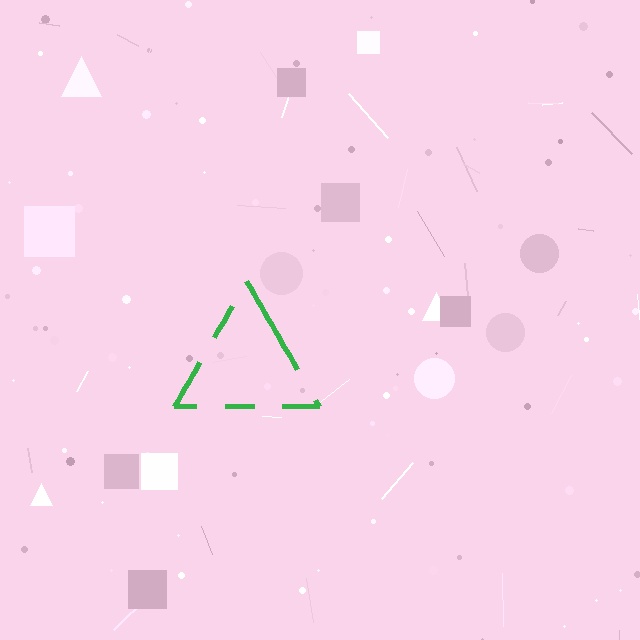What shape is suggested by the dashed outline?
The dashed outline suggests a triangle.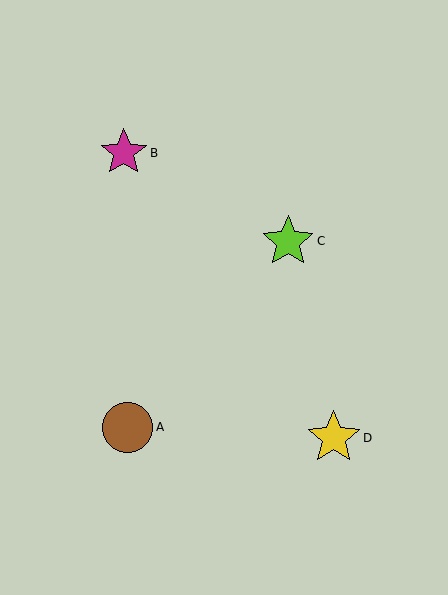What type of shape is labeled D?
Shape D is a yellow star.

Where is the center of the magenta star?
The center of the magenta star is at (124, 153).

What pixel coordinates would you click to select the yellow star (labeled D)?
Click at (334, 438) to select the yellow star D.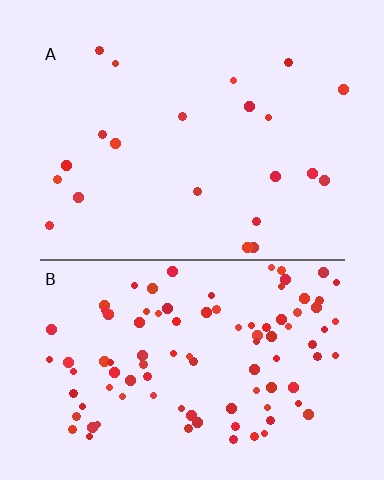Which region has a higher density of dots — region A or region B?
B (the bottom).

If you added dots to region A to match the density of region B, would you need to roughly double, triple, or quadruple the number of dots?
Approximately quadruple.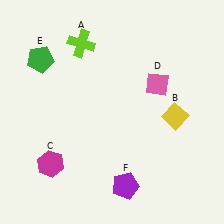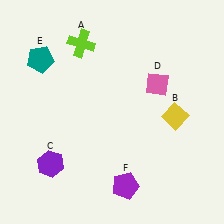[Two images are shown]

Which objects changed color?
C changed from magenta to purple. E changed from green to teal.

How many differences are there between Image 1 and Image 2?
There are 2 differences between the two images.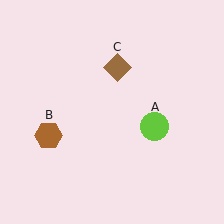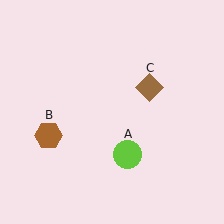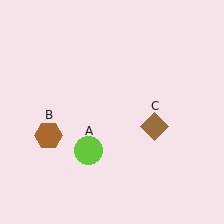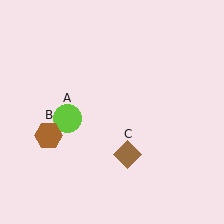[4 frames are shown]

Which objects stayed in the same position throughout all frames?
Brown hexagon (object B) remained stationary.